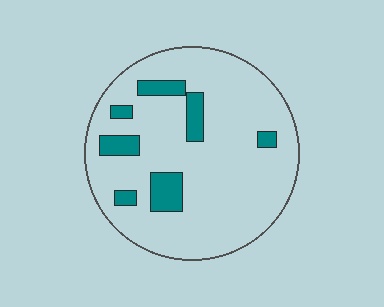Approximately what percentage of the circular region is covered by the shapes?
Approximately 15%.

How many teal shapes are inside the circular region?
7.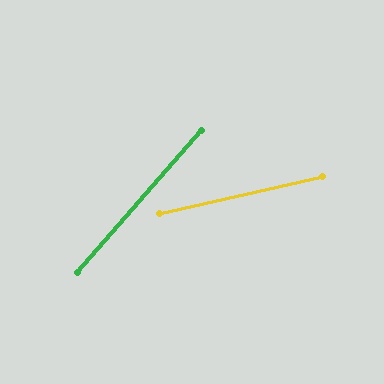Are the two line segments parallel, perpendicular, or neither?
Neither parallel nor perpendicular — they differ by about 36°.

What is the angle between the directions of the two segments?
Approximately 36 degrees.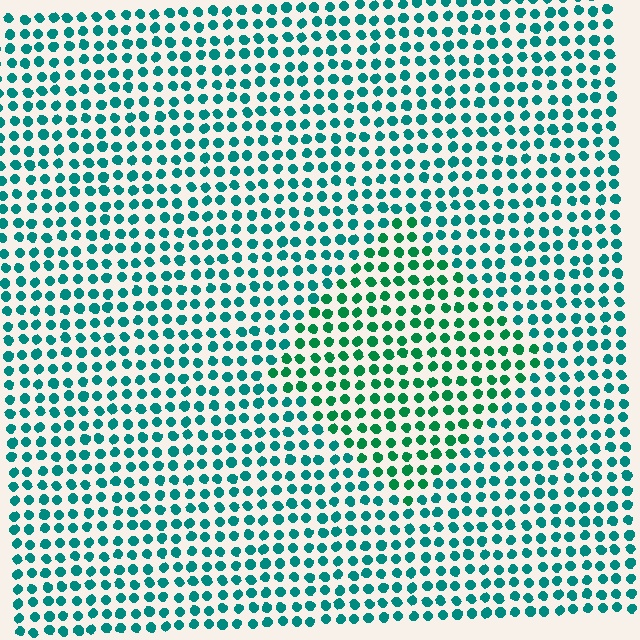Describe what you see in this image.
The image is filled with small teal elements in a uniform arrangement. A diamond-shaped region is visible where the elements are tinted to a slightly different hue, forming a subtle color boundary.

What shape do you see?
I see a diamond.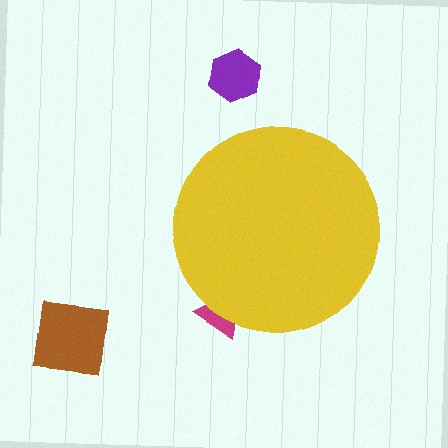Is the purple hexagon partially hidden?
No, the purple hexagon is fully visible.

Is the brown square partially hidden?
No, the brown square is fully visible.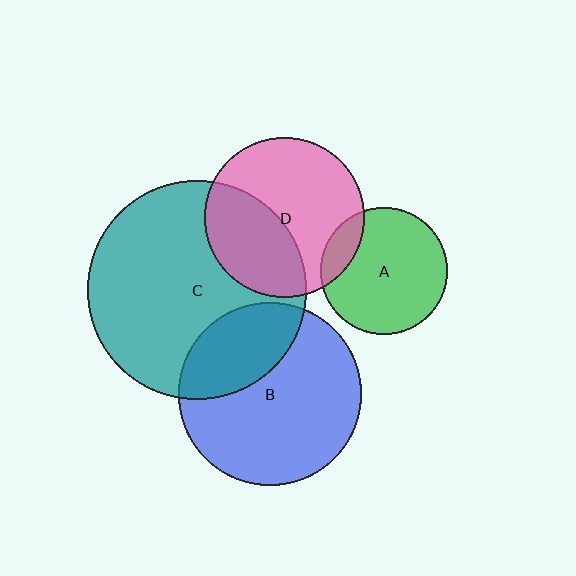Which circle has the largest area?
Circle C (teal).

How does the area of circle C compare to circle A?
Approximately 3.0 times.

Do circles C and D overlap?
Yes.